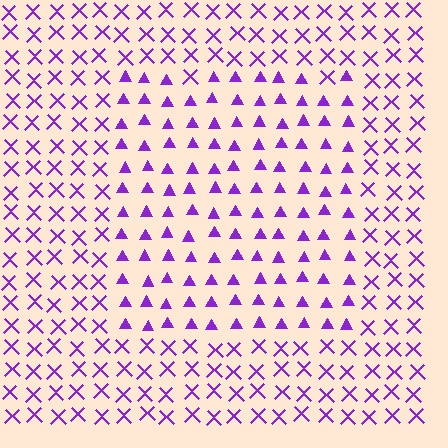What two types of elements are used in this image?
The image uses triangles inside the rectangle region and X marks outside it.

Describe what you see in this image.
The image is filled with small purple elements arranged in a uniform grid. A rectangle-shaped region contains triangles, while the surrounding area contains X marks. The boundary is defined purely by the change in element shape.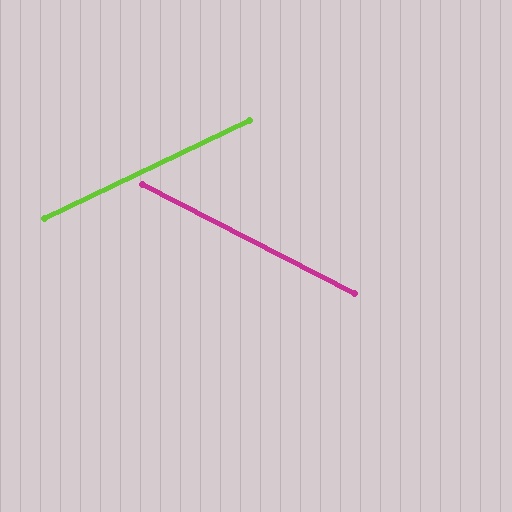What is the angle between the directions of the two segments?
Approximately 53 degrees.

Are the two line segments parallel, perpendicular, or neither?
Neither parallel nor perpendicular — they differ by about 53°.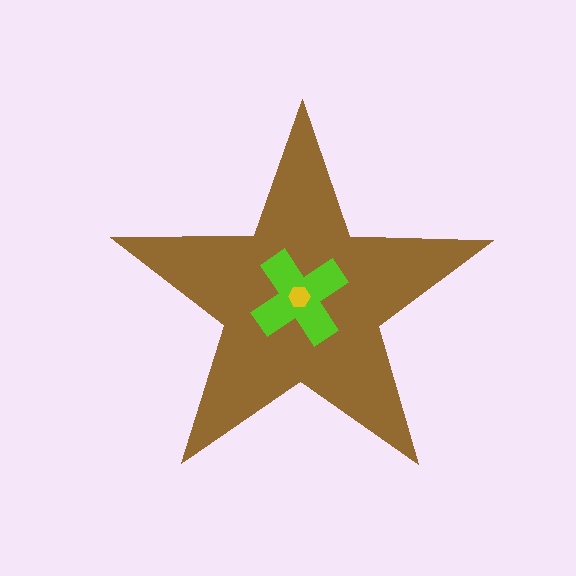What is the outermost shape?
The brown star.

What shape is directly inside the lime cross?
The yellow hexagon.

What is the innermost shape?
The yellow hexagon.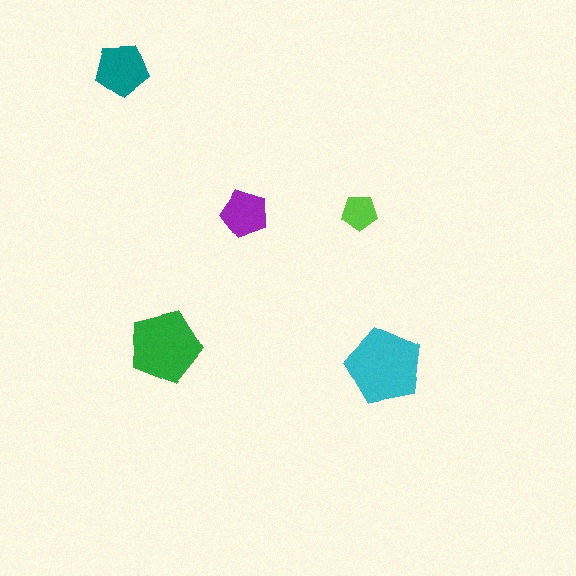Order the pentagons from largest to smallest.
the cyan one, the green one, the teal one, the purple one, the lime one.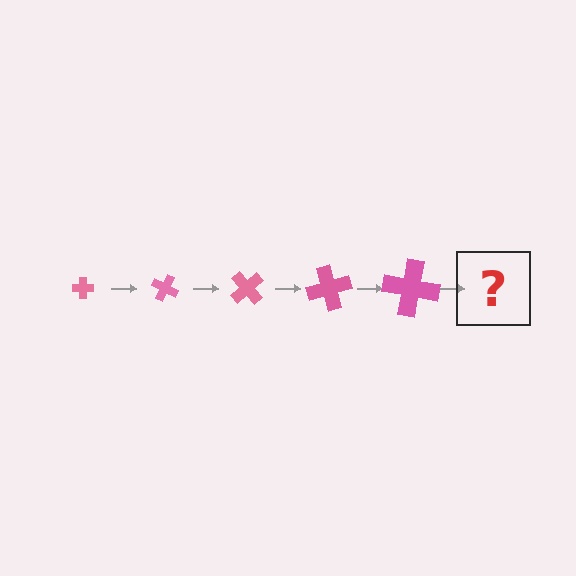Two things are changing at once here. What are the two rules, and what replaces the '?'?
The two rules are that the cross grows larger each step and it rotates 25 degrees each step. The '?' should be a cross, larger than the previous one and rotated 125 degrees from the start.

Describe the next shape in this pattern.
It should be a cross, larger than the previous one and rotated 125 degrees from the start.